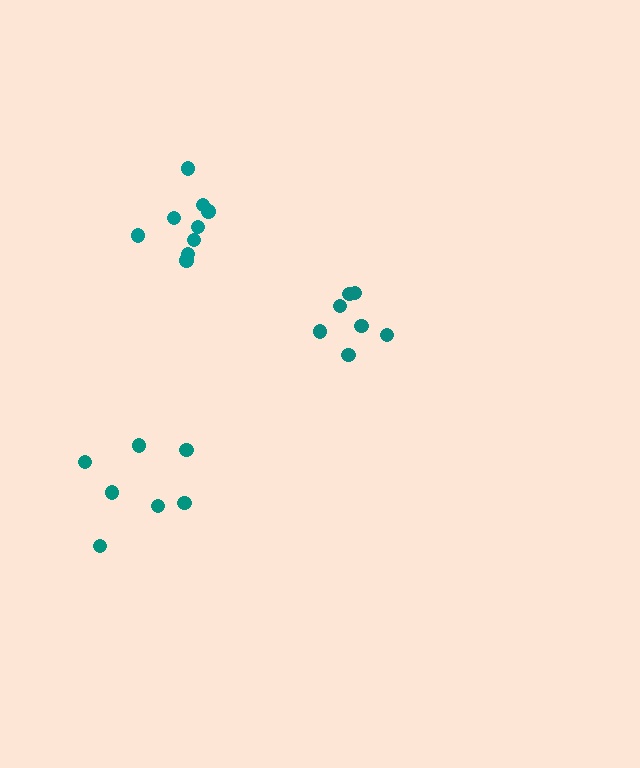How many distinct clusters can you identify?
There are 3 distinct clusters.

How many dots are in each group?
Group 1: 9 dots, Group 2: 7 dots, Group 3: 7 dots (23 total).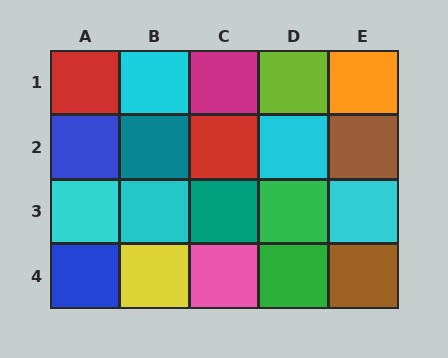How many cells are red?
2 cells are red.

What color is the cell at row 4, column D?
Green.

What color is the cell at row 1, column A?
Red.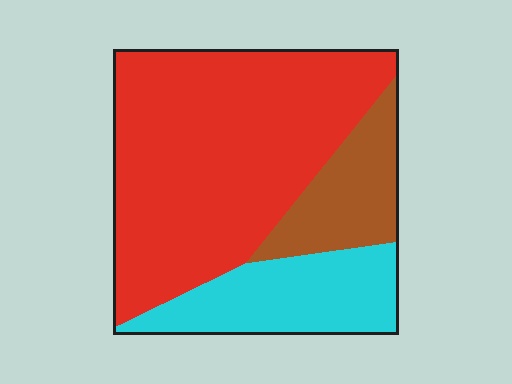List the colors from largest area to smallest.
From largest to smallest: red, cyan, brown.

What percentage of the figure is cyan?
Cyan takes up about one fifth (1/5) of the figure.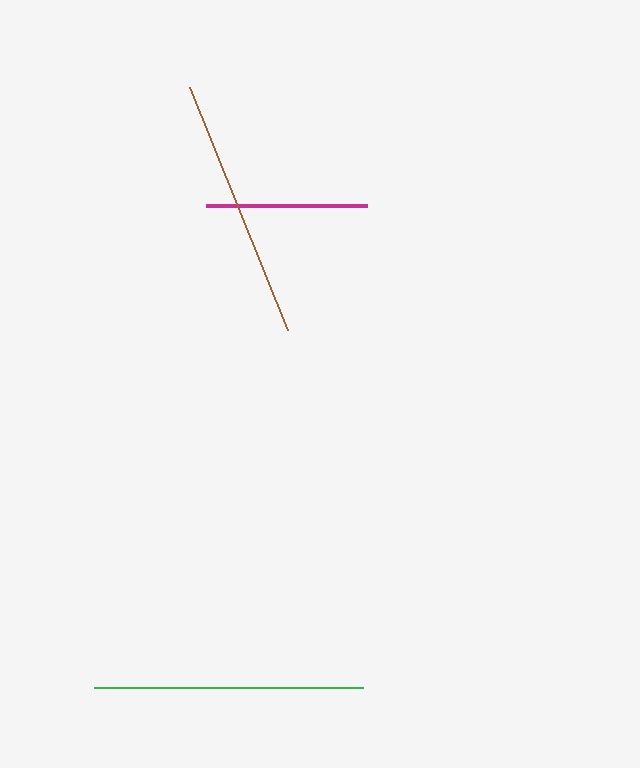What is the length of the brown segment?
The brown segment is approximately 262 pixels long.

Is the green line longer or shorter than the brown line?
The green line is longer than the brown line.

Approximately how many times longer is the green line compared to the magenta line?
The green line is approximately 1.7 times the length of the magenta line.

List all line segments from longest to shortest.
From longest to shortest: green, brown, magenta.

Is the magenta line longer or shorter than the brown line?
The brown line is longer than the magenta line.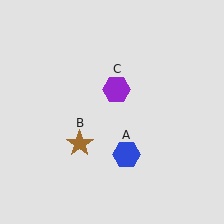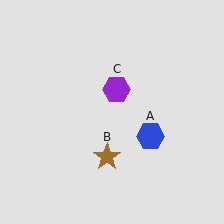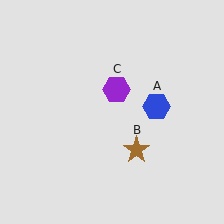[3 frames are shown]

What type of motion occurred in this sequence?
The blue hexagon (object A), brown star (object B) rotated counterclockwise around the center of the scene.